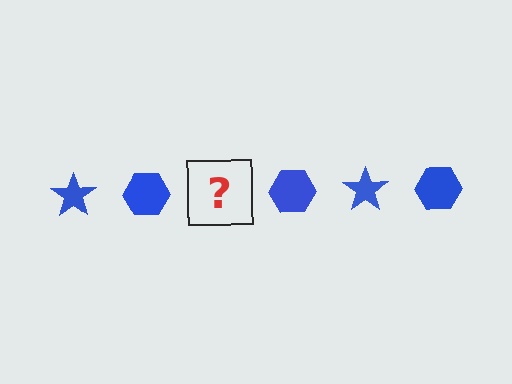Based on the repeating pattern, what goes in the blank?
The blank should be a blue star.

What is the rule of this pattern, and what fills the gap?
The rule is that the pattern cycles through star, hexagon shapes in blue. The gap should be filled with a blue star.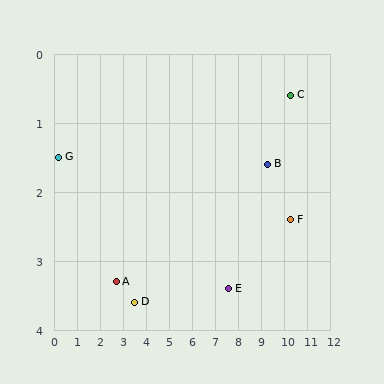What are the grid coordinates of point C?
Point C is at approximately (10.3, 0.6).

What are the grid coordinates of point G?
Point G is at approximately (0.2, 1.5).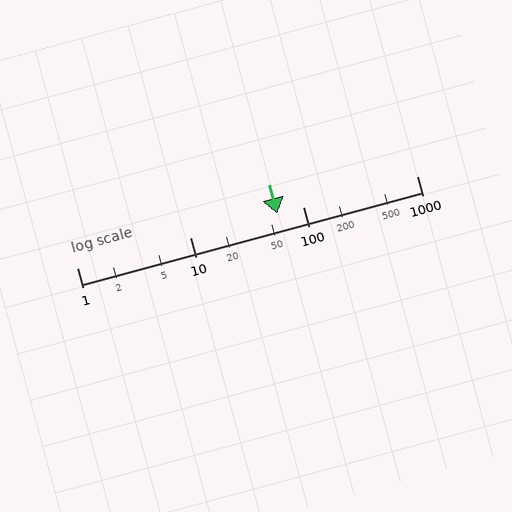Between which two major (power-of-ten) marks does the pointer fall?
The pointer is between 10 and 100.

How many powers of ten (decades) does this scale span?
The scale spans 3 decades, from 1 to 1000.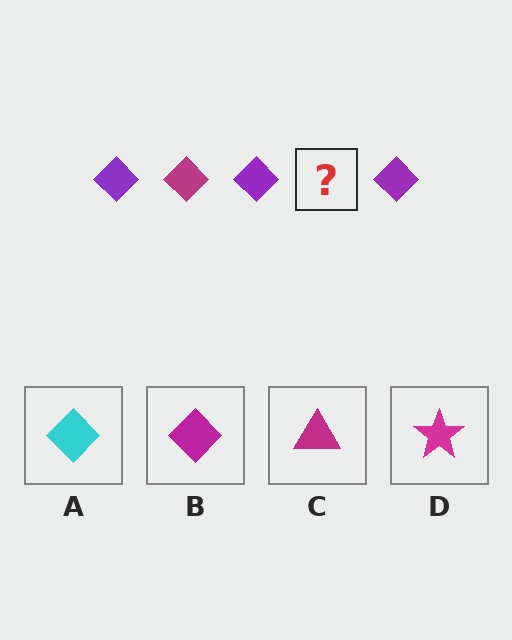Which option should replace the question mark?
Option B.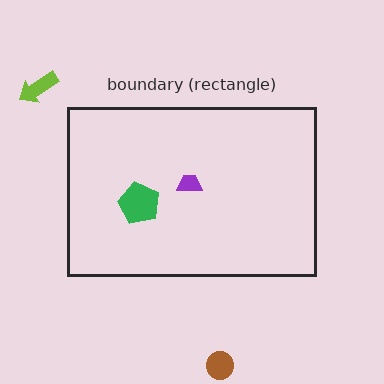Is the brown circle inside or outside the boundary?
Outside.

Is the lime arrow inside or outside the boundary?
Outside.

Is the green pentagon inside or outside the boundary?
Inside.